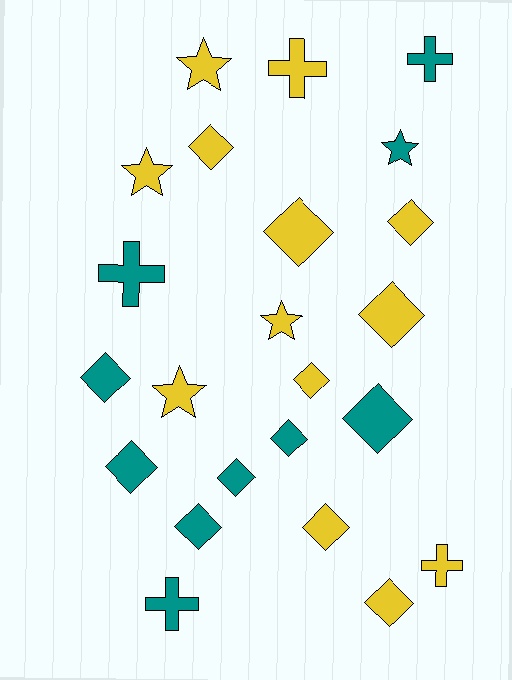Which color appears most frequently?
Yellow, with 13 objects.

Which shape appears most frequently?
Diamond, with 13 objects.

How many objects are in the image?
There are 23 objects.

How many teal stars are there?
There is 1 teal star.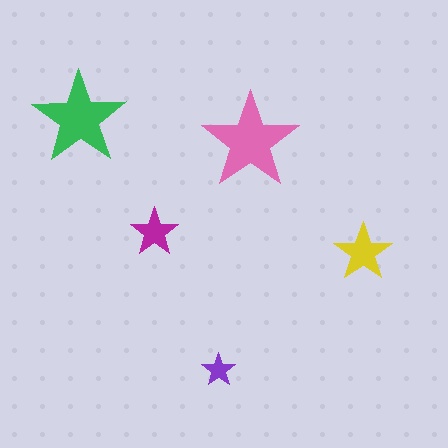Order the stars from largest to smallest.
the pink one, the green one, the yellow one, the magenta one, the purple one.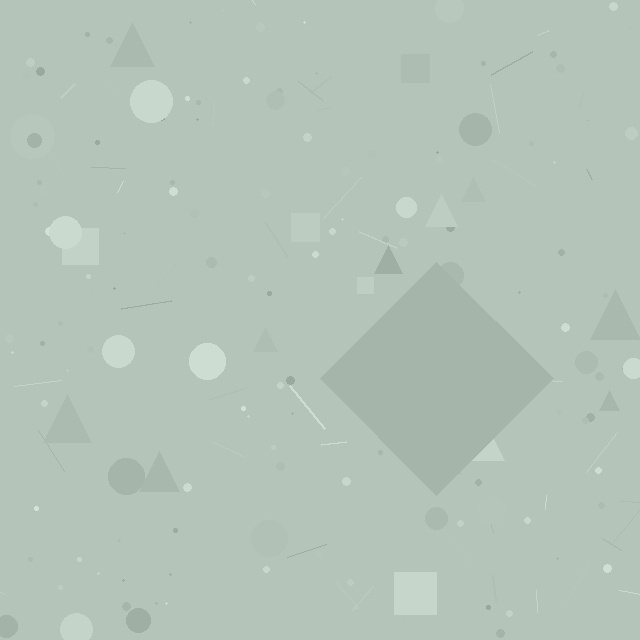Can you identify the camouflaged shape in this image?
The camouflaged shape is a diamond.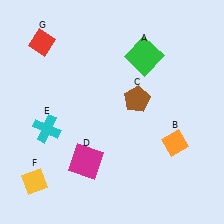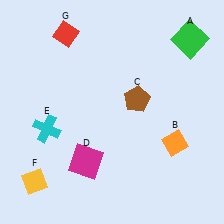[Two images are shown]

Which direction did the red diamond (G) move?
The red diamond (G) moved right.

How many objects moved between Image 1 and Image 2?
2 objects moved between the two images.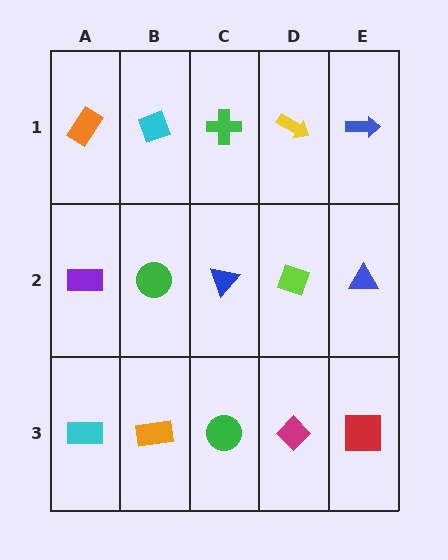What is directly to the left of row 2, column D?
A blue triangle.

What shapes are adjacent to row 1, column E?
A blue triangle (row 2, column E), a yellow arrow (row 1, column D).